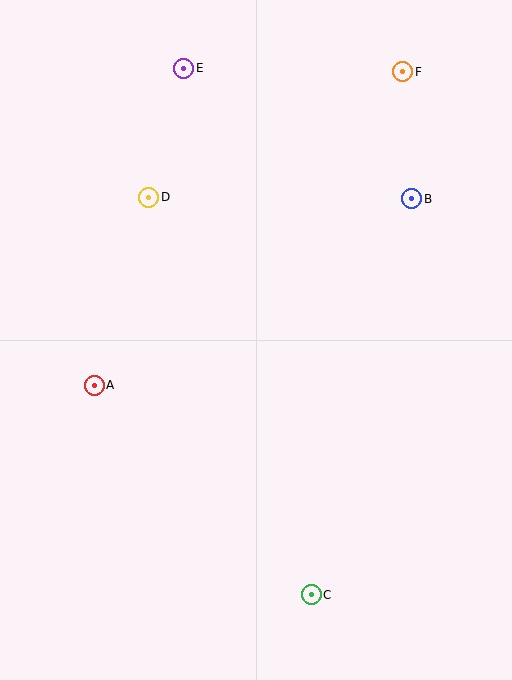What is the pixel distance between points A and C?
The distance between A and C is 302 pixels.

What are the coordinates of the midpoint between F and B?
The midpoint between F and B is at (407, 135).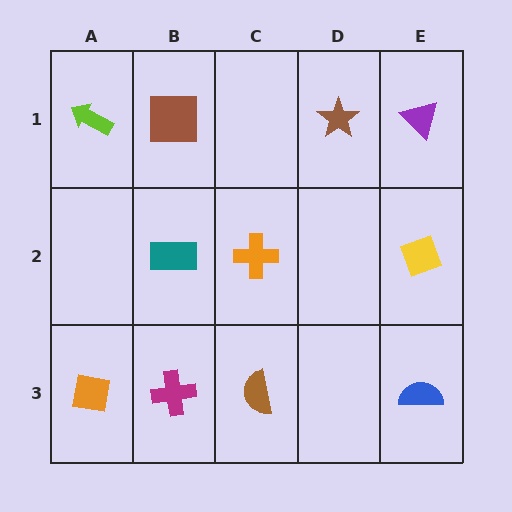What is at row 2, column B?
A teal rectangle.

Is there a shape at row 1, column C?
No, that cell is empty.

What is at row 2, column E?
A yellow diamond.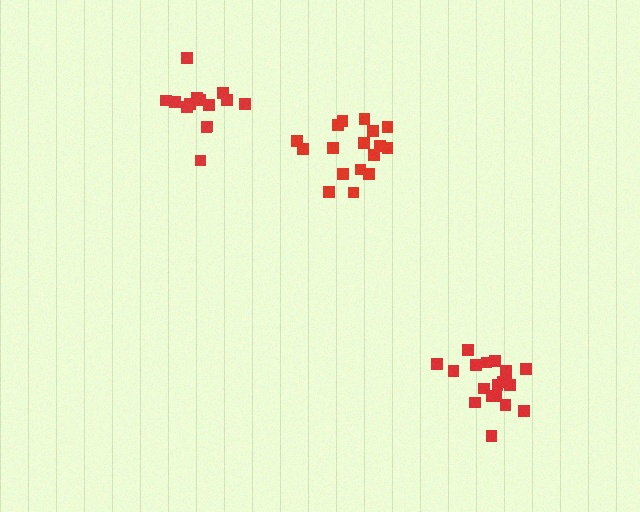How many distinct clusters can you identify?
There are 3 distinct clusters.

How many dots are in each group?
Group 1: 17 dots, Group 2: 19 dots, Group 3: 14 dots (50 total).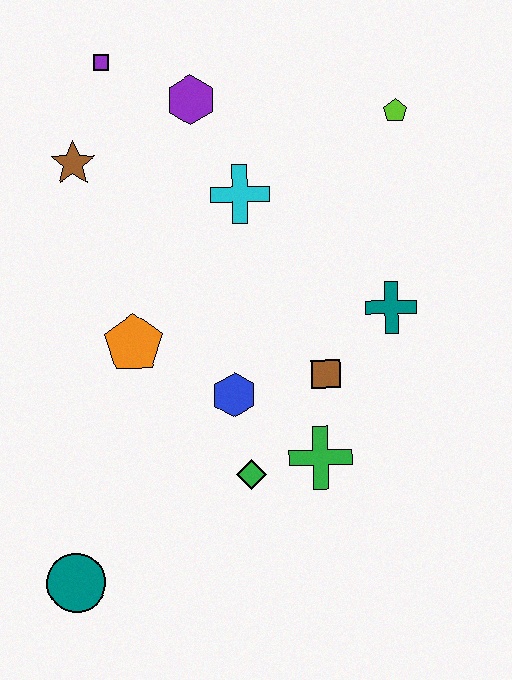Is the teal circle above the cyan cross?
No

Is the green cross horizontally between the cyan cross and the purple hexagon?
No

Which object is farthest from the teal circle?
The lime pentagon is farthest from the teal circle.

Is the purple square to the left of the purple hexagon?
Yes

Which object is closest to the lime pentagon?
The cyan cross is closest to the lime pentagon.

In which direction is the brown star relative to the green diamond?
The brown star is above the green diamond.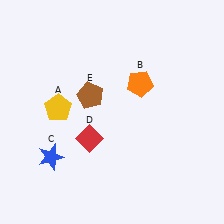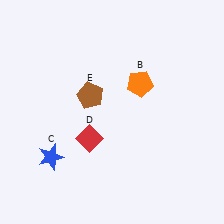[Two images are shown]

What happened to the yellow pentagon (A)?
The yellow pentagon (A) was removed in Image 2. It was in the top-left area of Image 1.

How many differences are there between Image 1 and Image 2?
There is 1 difference between the two images.